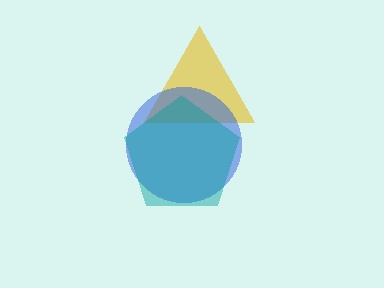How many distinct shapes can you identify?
There are 3 distinct shapes: a yellow triangle, a blue circle, a teal pentagon.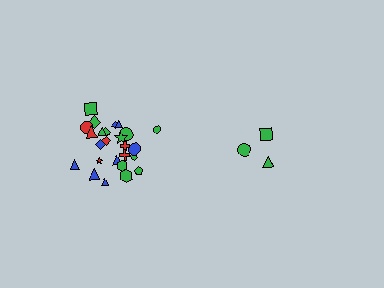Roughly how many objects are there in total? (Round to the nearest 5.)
Roughly 30 objects in total.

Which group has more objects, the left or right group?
The left group.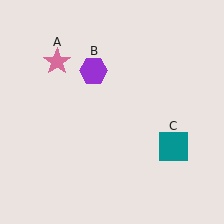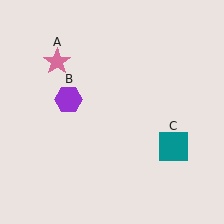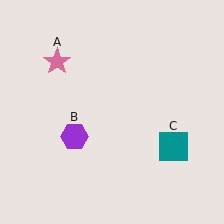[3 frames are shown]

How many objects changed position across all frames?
1 object changed position: purple hexagon (object B).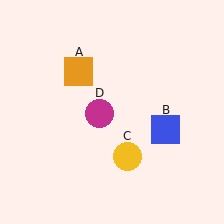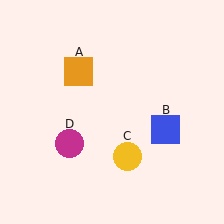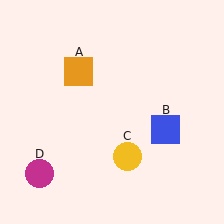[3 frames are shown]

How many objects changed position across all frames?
1 object changed position: magenta circle (object D).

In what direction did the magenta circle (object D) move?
The magenta circle (object D) moved down and to the left.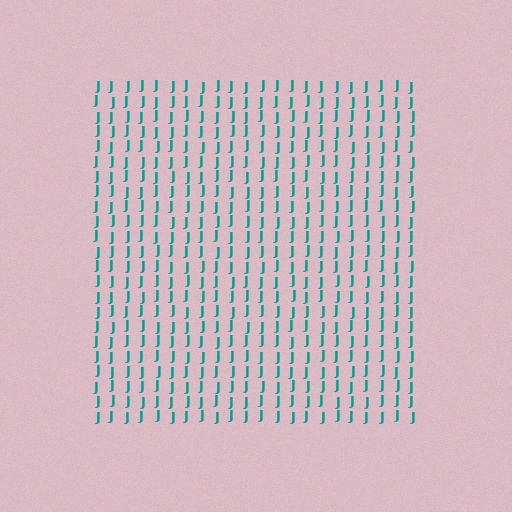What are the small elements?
The small elements are letter J's.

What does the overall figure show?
The overall figure shows a square.